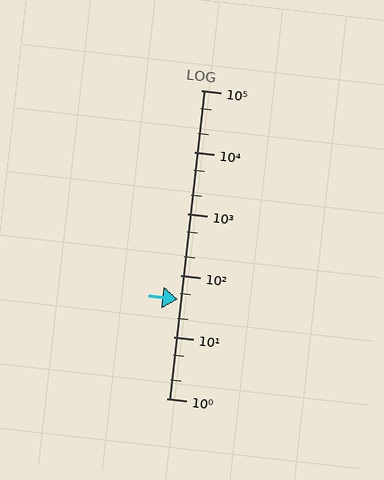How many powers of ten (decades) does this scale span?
The scale spans 5 decades, from 1 to 100000.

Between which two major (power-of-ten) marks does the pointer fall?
The pointer is between 10 and 100.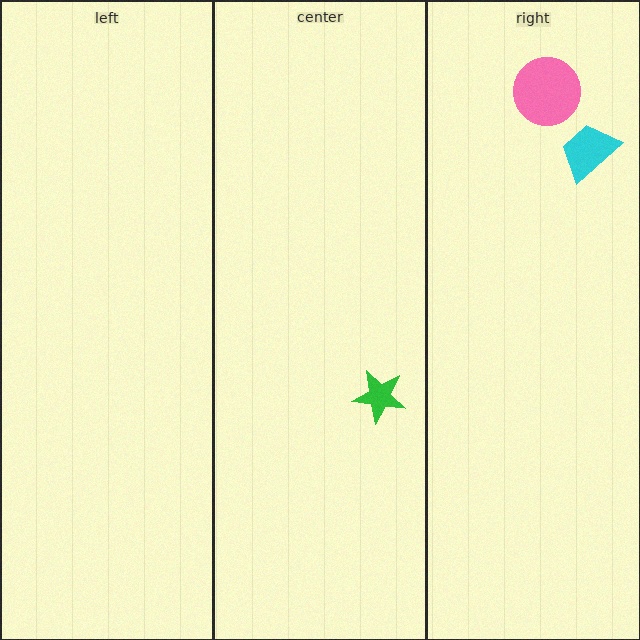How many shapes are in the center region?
1.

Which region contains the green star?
The center region.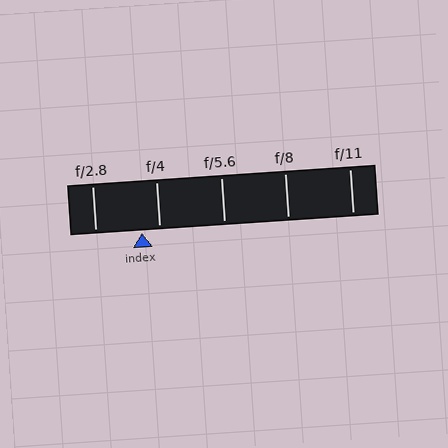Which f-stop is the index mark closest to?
The index mark is closest to f/4.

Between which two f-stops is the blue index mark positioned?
The index mark is between f/2.8 and f/4.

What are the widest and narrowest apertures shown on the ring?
The widest aperture shown is f/2.8 and the narrowest is f/11.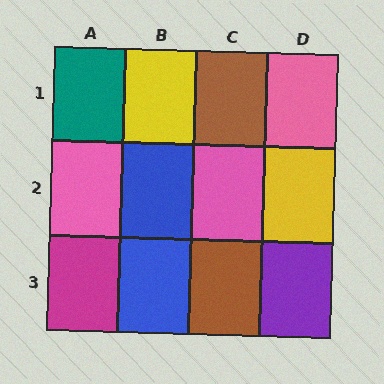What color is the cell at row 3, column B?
Blue.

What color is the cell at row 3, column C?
Brown.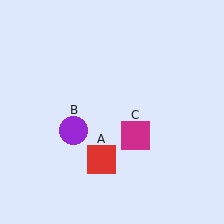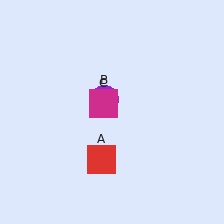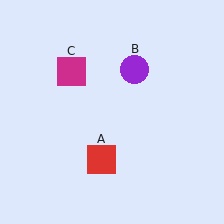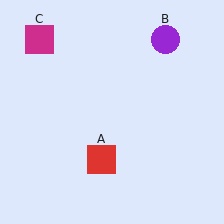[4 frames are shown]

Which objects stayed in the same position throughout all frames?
Red square (object A) remained stationary.